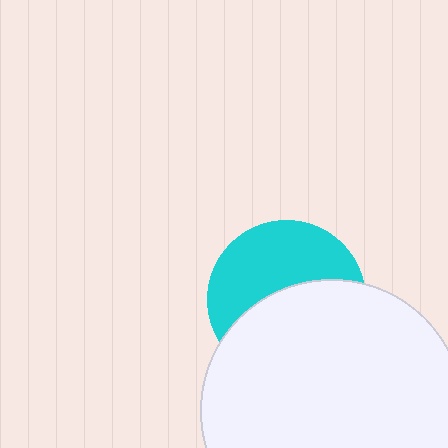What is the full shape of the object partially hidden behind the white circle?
The partially hidden object is a cyan circle.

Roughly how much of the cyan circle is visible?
About half of it is visible (roughly 47%).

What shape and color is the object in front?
The object in front is a white circle.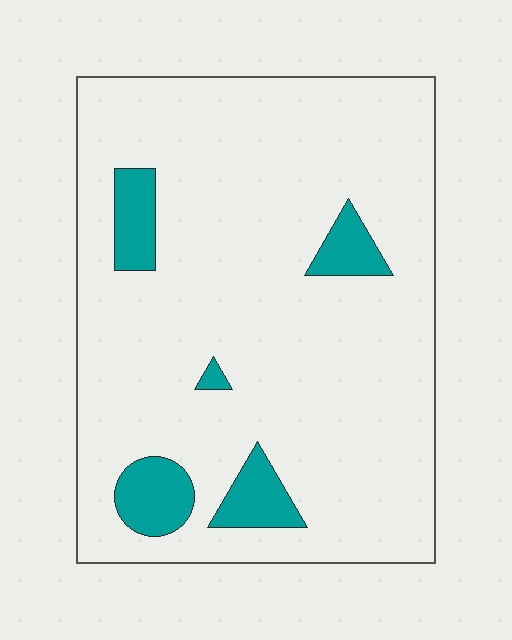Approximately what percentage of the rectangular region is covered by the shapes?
Approximately 10%.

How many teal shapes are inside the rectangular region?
5.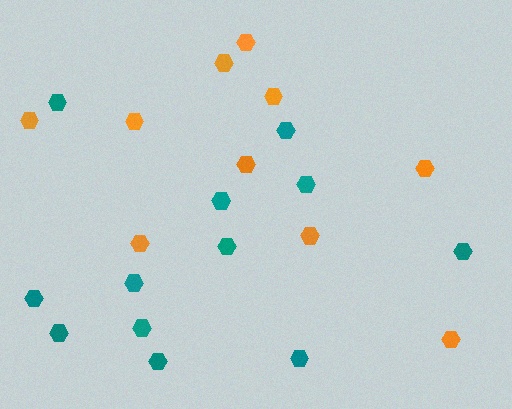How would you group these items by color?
There are 2 groups: one group of teal hexagons (12) and one group of orange hexagons (10).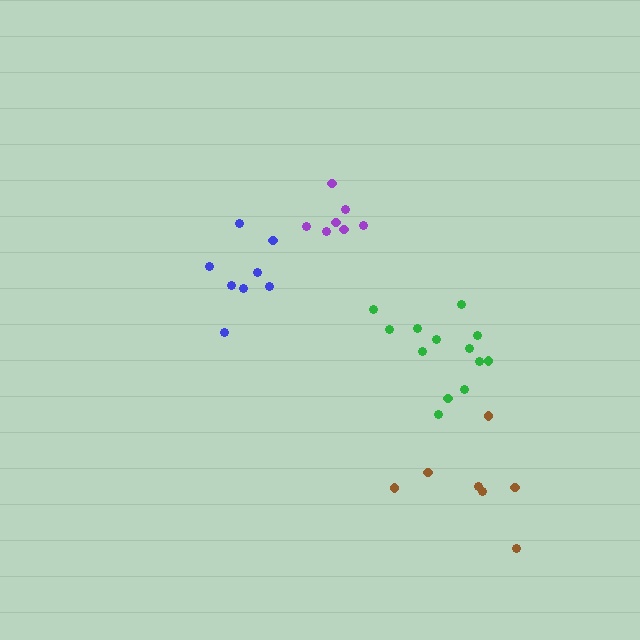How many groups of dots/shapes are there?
There are 4 groups.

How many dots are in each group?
Group 1: 13 dots, Group 2: 7 dots, Group 3: 7 dots, Group 4: 8 dots (35 total).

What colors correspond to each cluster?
The clusters are colored: green, purple, brown, blue.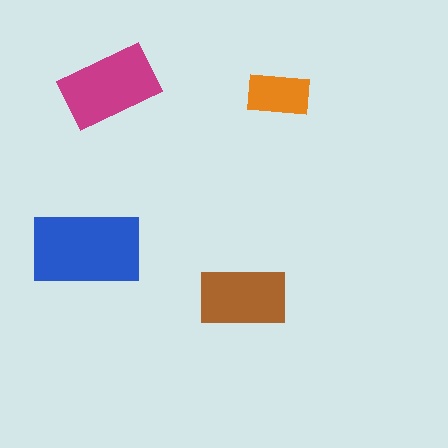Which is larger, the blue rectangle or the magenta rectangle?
The blue one.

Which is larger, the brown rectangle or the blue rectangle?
The blue one.